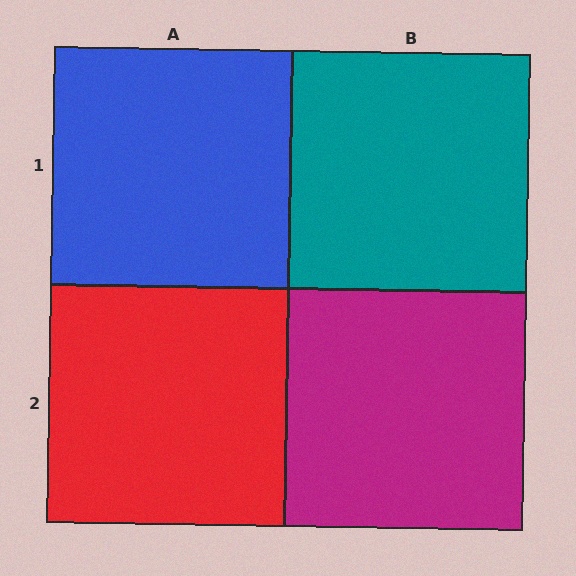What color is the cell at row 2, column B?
Magenta.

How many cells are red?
1 cell is red.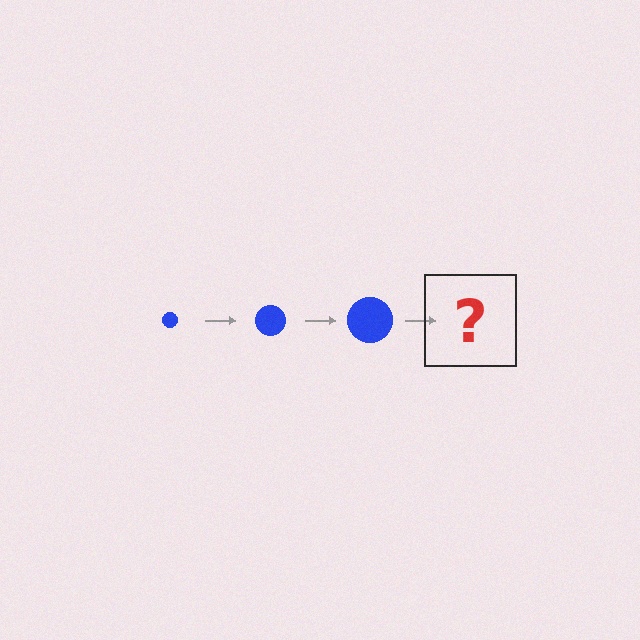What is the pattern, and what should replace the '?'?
The pattern is that the circle gets progressively larger each step. The '?' should be a blue circle, larger than the previous one.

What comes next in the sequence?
The next element should be a blue circle, larger than the previous one.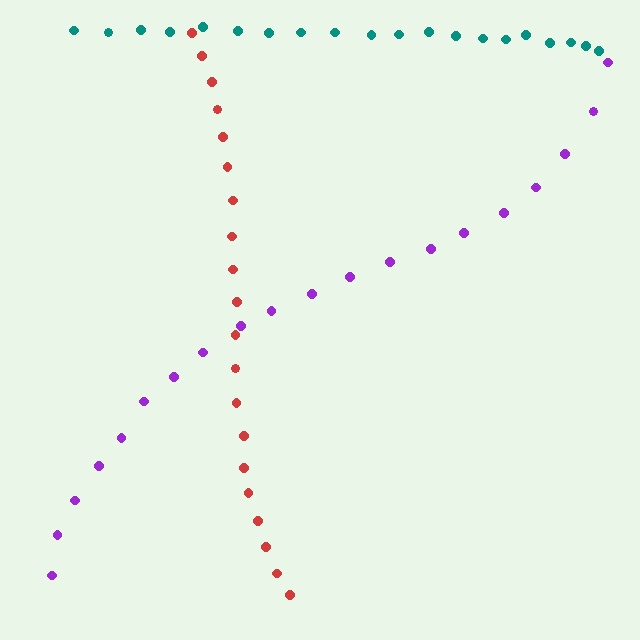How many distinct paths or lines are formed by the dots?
There are 3 distinct paths.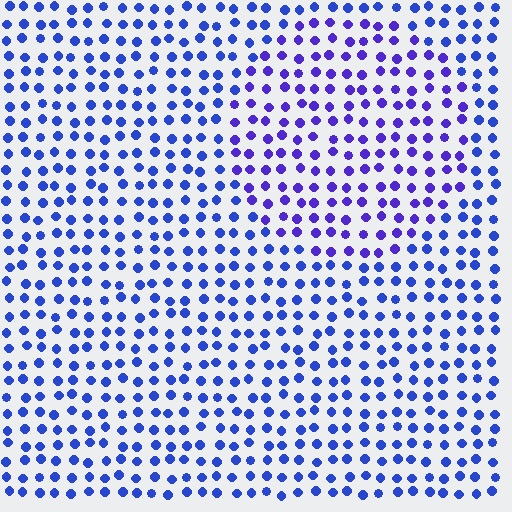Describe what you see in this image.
The image is filled with small blue elements in a uniform arrangement. A circle-shaped region is visible where the elements are tinted to a slightly different hue, forming a subtle color boundary.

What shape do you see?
I see a circle.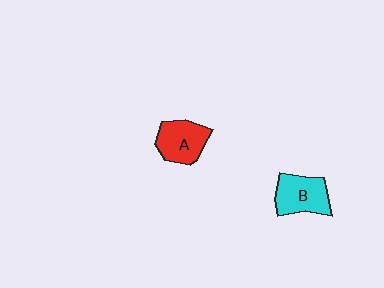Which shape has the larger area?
Shape B (cyan).